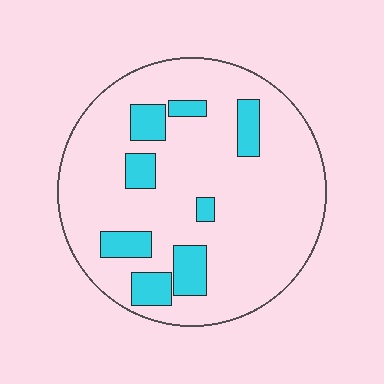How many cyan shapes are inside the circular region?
8.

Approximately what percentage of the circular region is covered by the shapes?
Approximately 15%.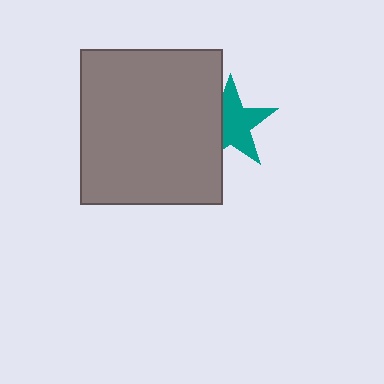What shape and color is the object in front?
The object in front is a gray rectangle.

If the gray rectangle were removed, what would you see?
You would see the complete teal star.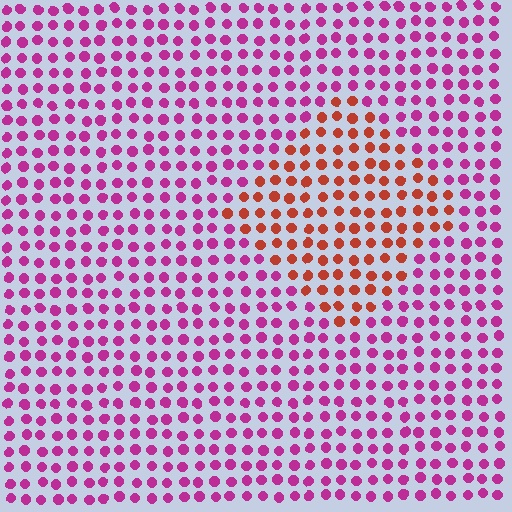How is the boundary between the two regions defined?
The boundary is defined purely by a slight shift in hue (about 51 degrees). Spacing, size, and orientation are identical on both sides.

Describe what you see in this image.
The image is filled with small magenta elements in a uniform arrangement. A diamond-shaped region is visible where the elements are tinted to a slightly different hue, forming a subtle color boundary.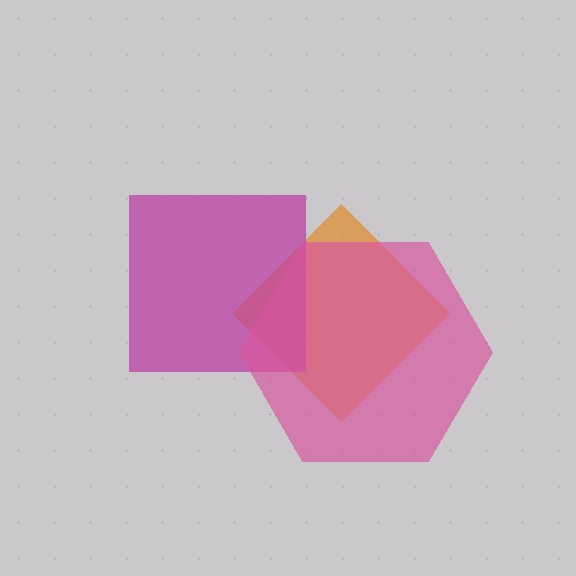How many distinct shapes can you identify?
There are 3 distinct shapes: an orange diamond, a magenta square, a pink hexagon.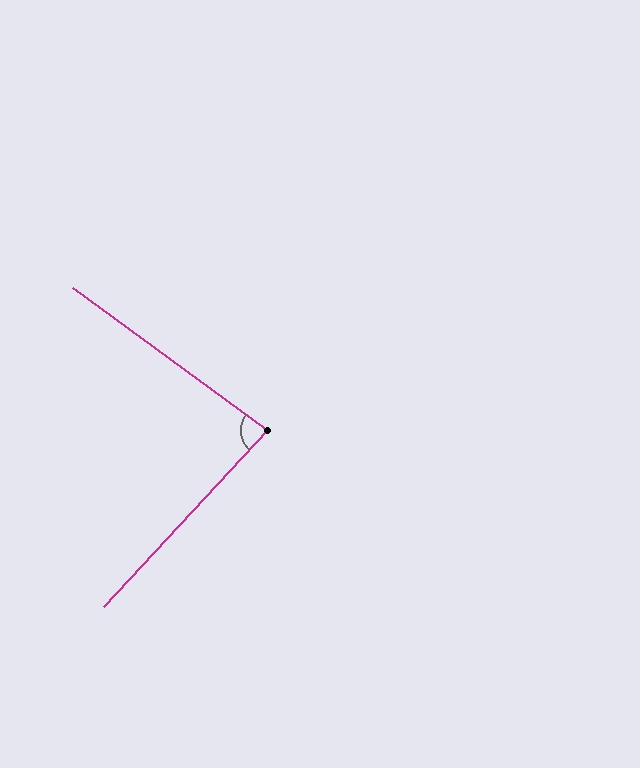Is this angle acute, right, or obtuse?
It is acute.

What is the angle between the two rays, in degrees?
Approximately 83 degrees.